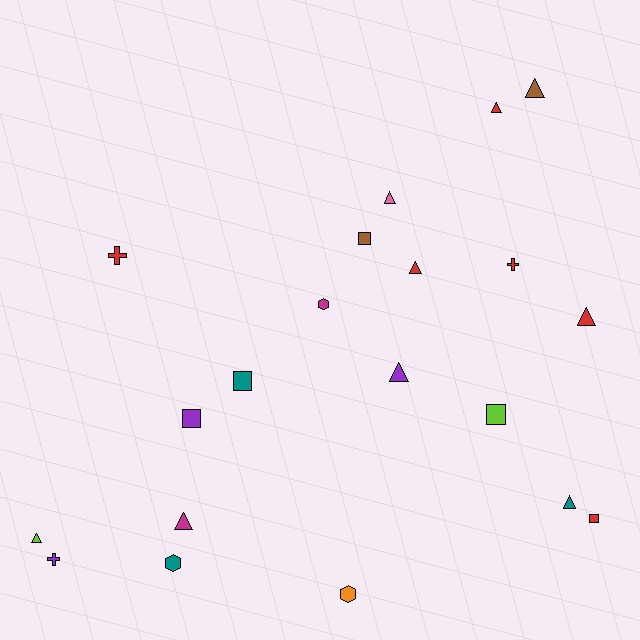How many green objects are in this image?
There are no green objects.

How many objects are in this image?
There are 20 objects.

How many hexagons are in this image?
There are 3 hexagons.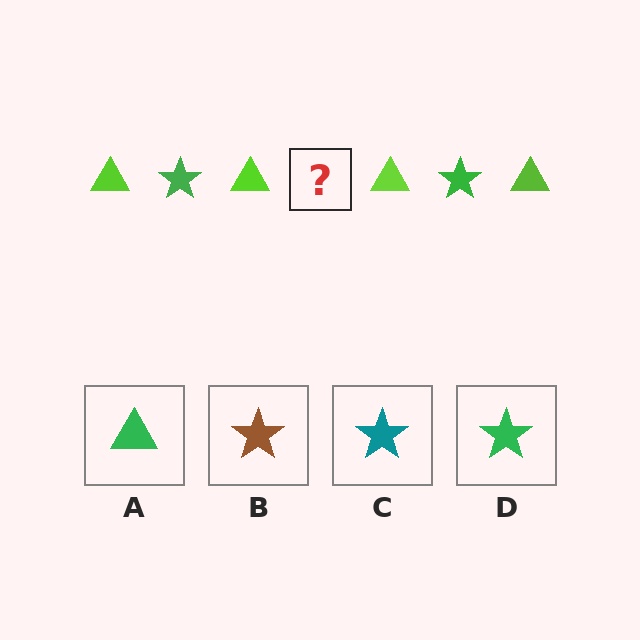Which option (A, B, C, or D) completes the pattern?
D.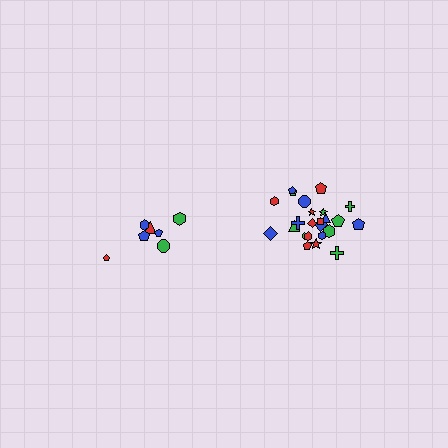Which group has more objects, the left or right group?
The right group.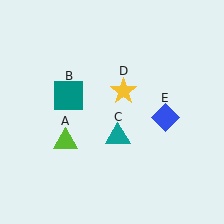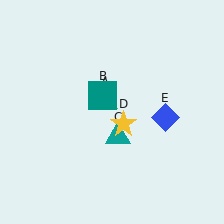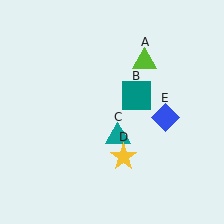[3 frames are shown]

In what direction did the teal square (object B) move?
The teal square (object B) moved right.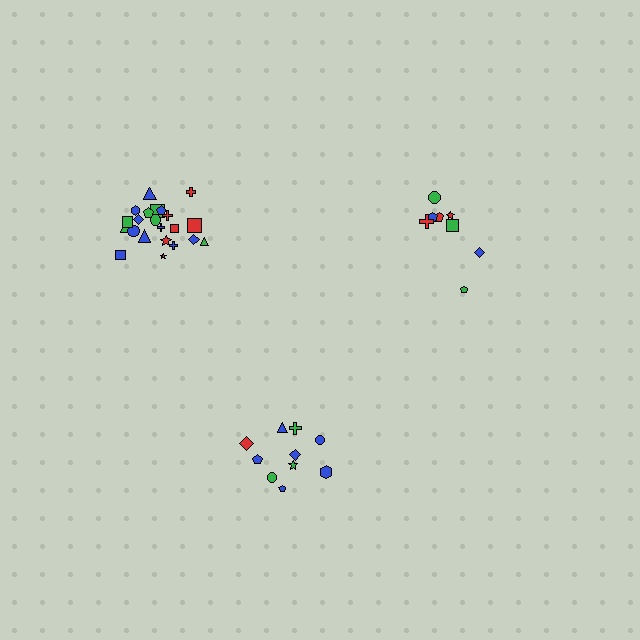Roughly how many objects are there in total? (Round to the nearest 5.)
Roughly 40 objects in total.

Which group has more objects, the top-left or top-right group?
The top-left group.